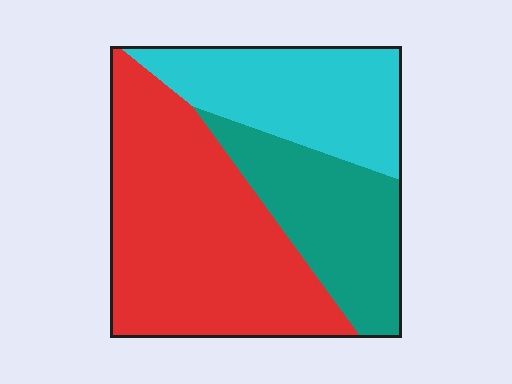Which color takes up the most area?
Red, at roughly 50%.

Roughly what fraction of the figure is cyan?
Cyan takes up between a sixth and a third of the figure.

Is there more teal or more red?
Red.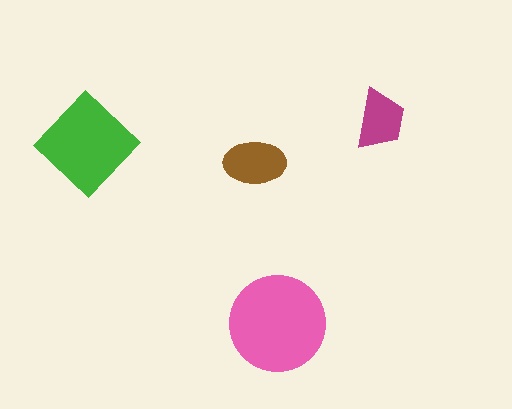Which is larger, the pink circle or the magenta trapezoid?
The pink circle.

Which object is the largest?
The pink circle.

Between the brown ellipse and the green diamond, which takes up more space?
The green diamond.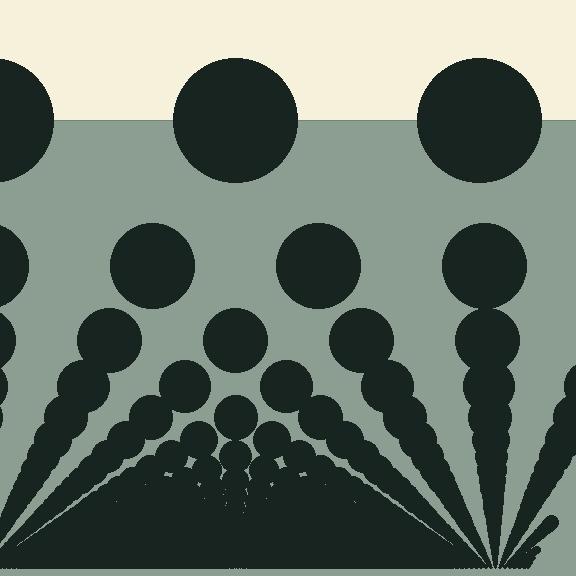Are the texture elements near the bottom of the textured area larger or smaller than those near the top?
Smaller. The gradient is inverted — elements near the bottom are smaller and denser.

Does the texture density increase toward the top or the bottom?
Density increases toward the bottom.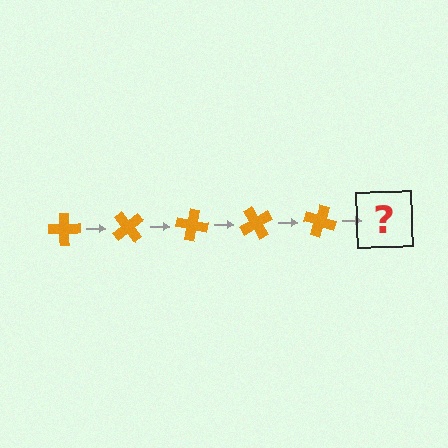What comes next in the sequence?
The next element should be an orange cross rotated 250 degrees.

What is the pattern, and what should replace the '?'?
The pattern is that the cross rotates 50 degrees each step. The '?' should be an orange cross rotated 250 degrees.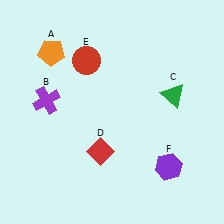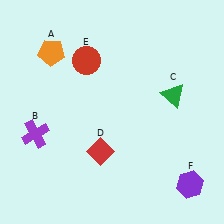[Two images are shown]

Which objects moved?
The objects that moved are: the purple cross (B), the purple hexagon (F).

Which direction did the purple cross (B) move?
The purple cross (B) moved down.